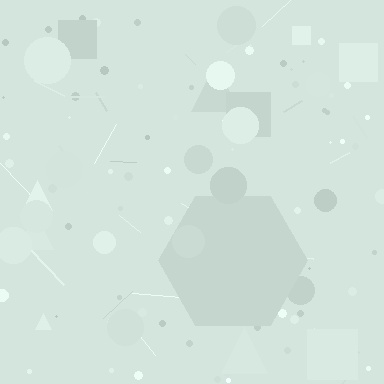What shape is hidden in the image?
A hexagon is hidden in the image.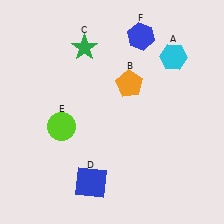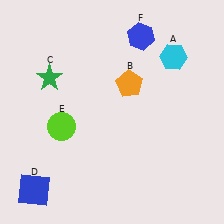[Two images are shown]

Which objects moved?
The objects that moved are: the green star (C), the blue square (D).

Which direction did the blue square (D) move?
The blue square (D) moved left.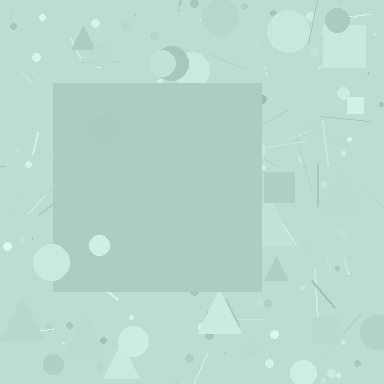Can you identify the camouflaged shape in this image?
The camouflaged shape is a square.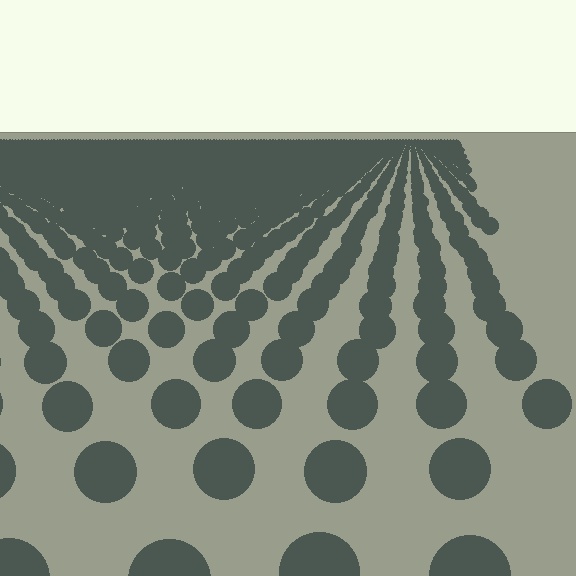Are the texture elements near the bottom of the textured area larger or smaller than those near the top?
Larger. Near the bottom, elements are closer to the viewer and appear at a bigger on-screen size.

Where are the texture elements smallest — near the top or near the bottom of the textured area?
Near the top.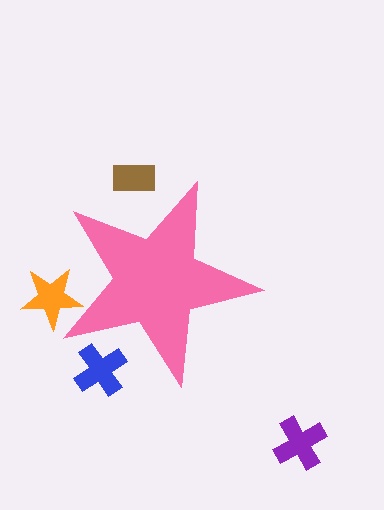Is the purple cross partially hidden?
No, the purple cross is fully visible.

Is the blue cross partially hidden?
Yes, the blue cross is partially hidden behind the pink star.